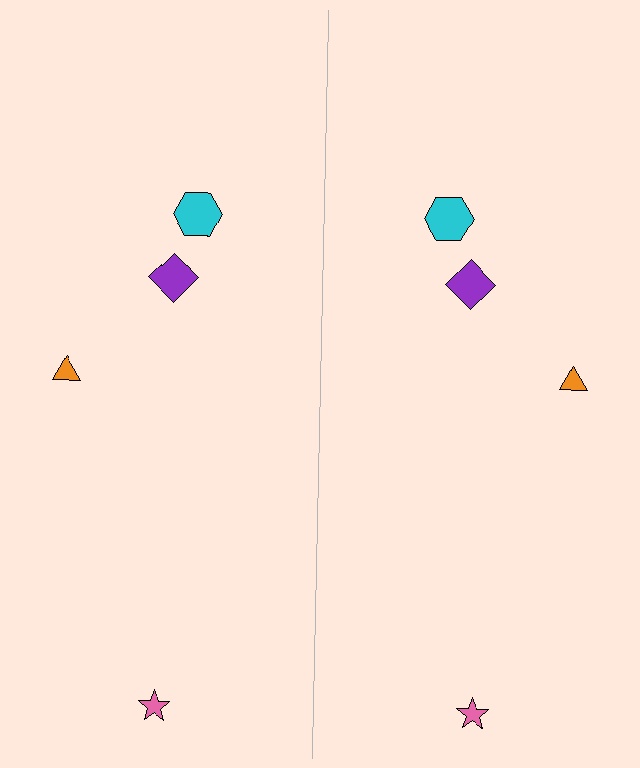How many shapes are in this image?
There are 8 shapes in this image.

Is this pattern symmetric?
Yes, this pattern has bilateral (reflection) symmetry.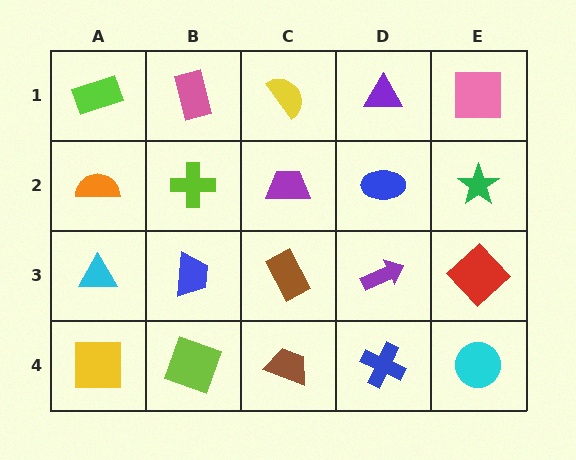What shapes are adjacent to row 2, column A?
A lime rectangle (row 1, column A), a cyan triangle (row 3, column A), a lime cross (row 2, column B).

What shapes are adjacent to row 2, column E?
A pink square (row 1, column E), a red diamond (row 3, column E), a blue ellipse (row 2, column D).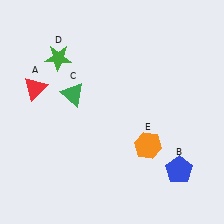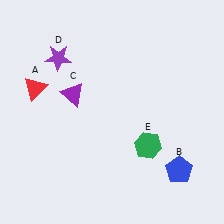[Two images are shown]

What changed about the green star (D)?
In Image 1, D is green. In Image 2, it changed to purple.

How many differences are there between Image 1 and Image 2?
There are 3 differences between the two images.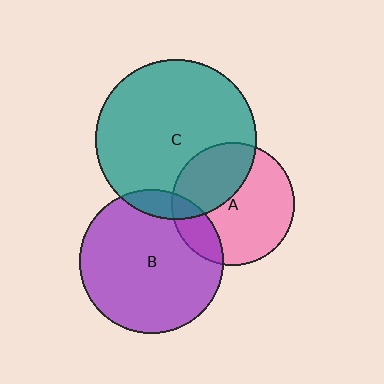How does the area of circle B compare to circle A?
Approximately 1.4 times.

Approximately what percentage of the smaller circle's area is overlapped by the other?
Approximately 35%.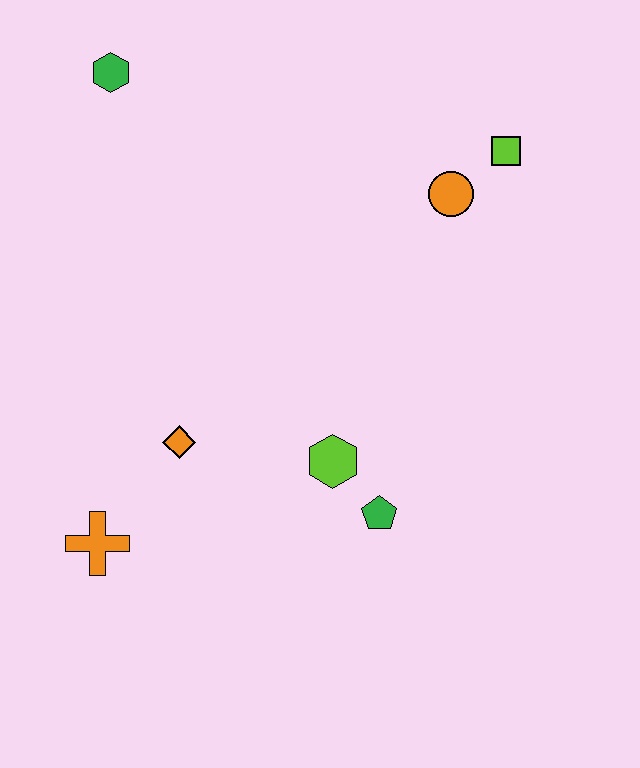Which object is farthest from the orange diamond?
The lime square is farthest from the orange diamond.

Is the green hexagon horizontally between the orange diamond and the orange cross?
Yes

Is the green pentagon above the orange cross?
Yes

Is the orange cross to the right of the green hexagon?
No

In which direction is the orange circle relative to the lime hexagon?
The orange circle is above the lime hexagon.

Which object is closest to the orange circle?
The lime square is closest to the orange circle.